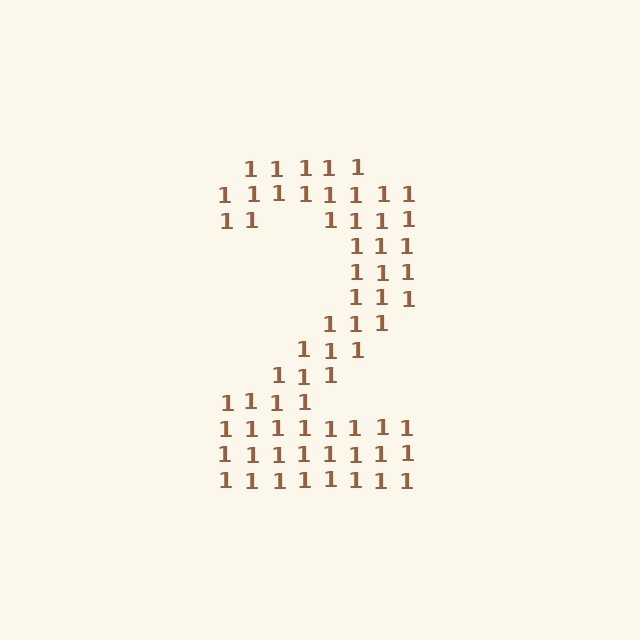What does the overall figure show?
The overall figure shows the digit 2.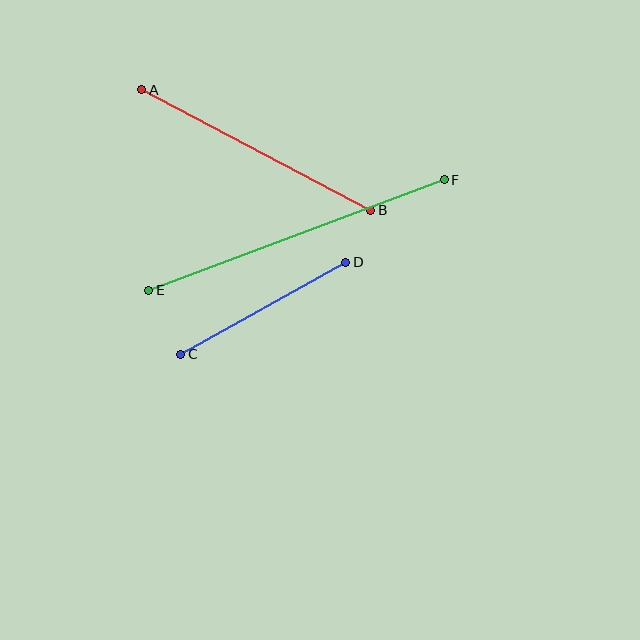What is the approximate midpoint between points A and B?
The midpoint is at approximately (256, 150) pixels.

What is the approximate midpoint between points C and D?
The midpoint is at approximately (263, 308) pixels.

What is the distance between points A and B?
The distance is approximately 259 pixels.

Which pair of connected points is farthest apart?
Points E and F are farthest apart.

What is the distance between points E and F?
The distance is approximately 315 pixels.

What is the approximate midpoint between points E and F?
The midpoint is at approximately (296, 235) pixels.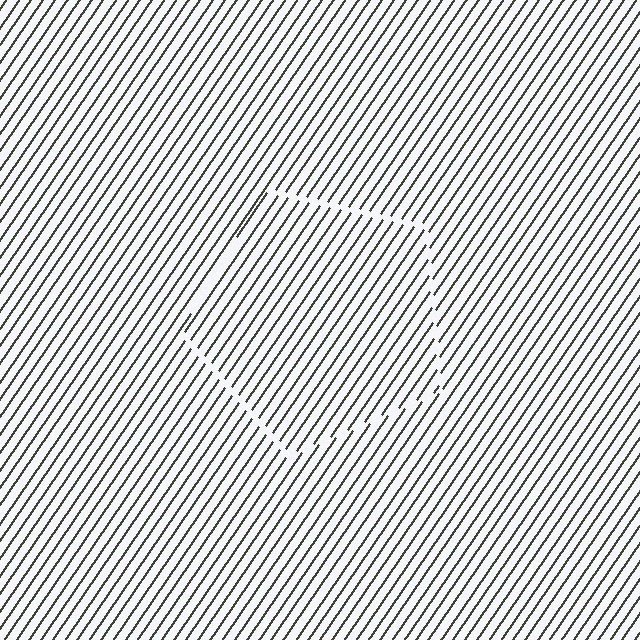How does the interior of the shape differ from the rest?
The interior of the shape contains the same grating, shifted by half a period — the contour is defined by the phase discontinuity where line-ends from the inner and outer gratings abut.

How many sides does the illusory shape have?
5 sides — the line-ends trace a pentagon.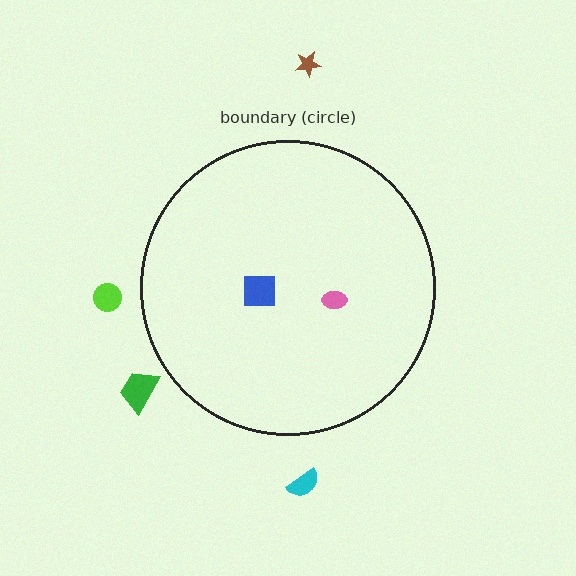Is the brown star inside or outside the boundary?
Outside.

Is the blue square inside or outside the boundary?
Inside.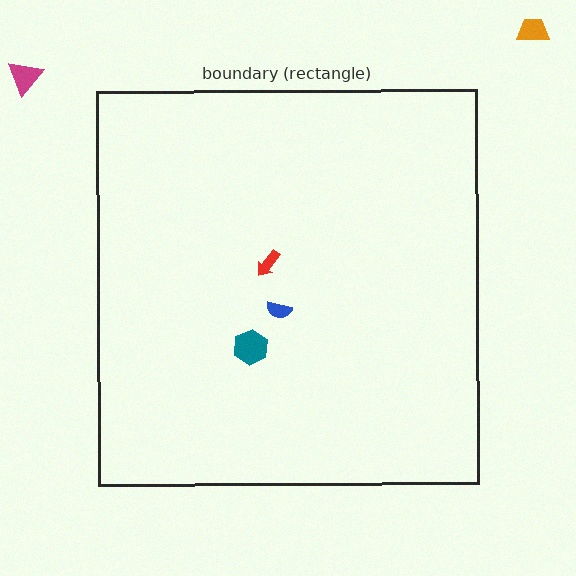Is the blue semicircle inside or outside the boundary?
Inside.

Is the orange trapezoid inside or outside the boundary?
Outside.